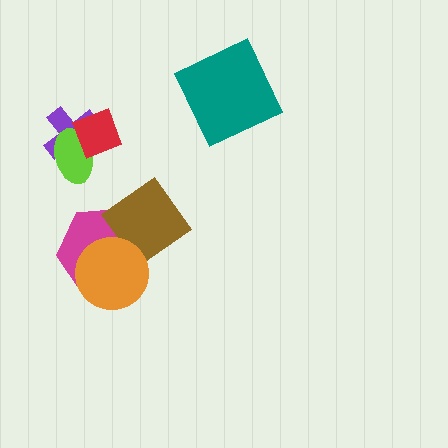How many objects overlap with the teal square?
0 objects overlap with the teal square.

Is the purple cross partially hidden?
Yes, it is partially covered by another shape.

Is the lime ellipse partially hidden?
Yes, it is partially covered by another shape.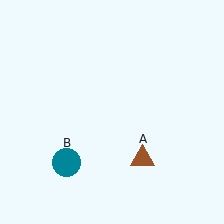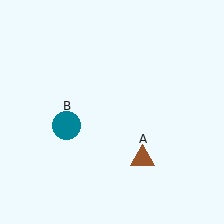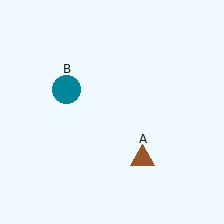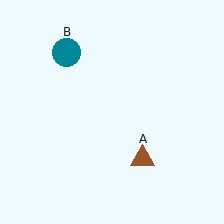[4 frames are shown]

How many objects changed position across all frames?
1 object changed position: teal circle (object B).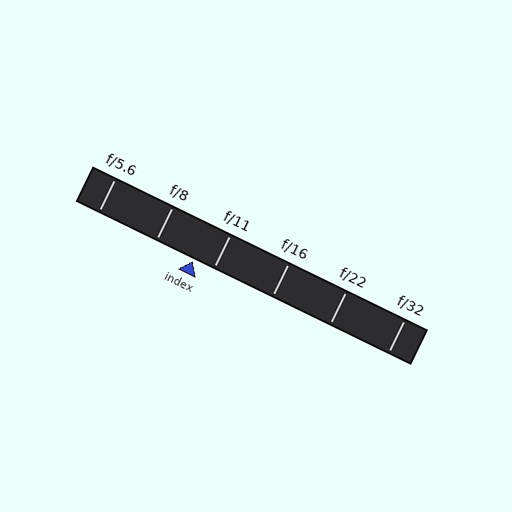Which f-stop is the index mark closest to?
The index mark is closest to f/11.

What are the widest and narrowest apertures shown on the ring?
The widest aperture shown is f/5.6 and the narrowest is f/32.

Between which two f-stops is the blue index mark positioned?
The index mark is between f/8 and f/11.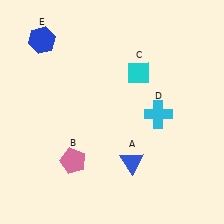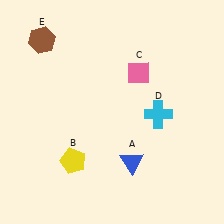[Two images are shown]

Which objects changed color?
B changed from pink to yellow. C changed from cyan to pink. E changed from blue to brown.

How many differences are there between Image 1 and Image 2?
There are 3 differences between the two images.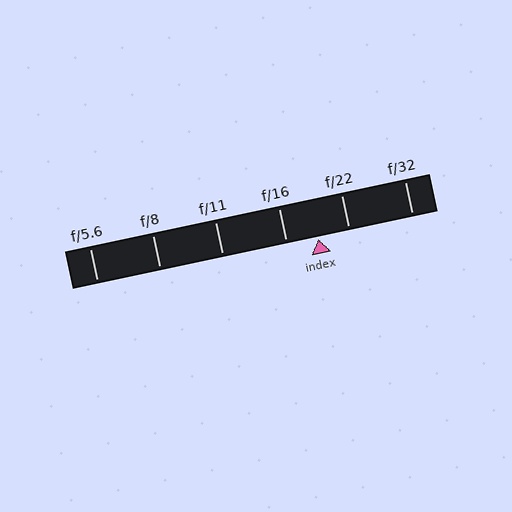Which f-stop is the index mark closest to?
The index mark is closest to f/16.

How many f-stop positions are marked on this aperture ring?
There are 6 f-stop positions marked.